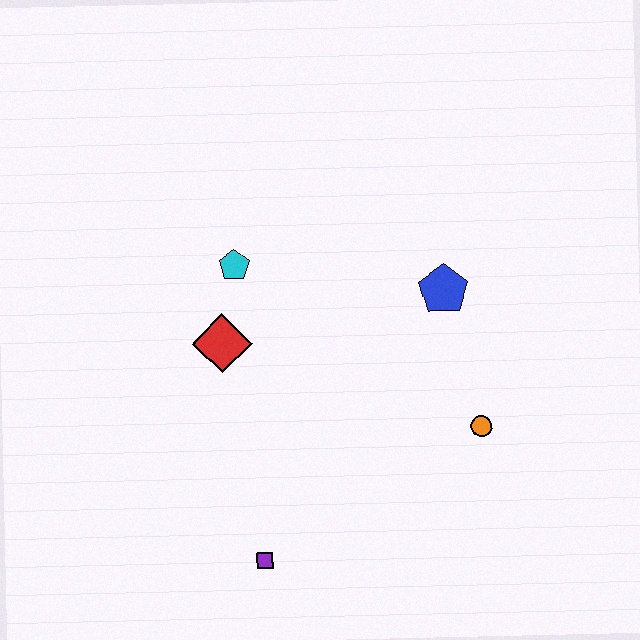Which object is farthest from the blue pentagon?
The purple square is farthest from the blue pentagon.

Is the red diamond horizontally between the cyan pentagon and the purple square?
No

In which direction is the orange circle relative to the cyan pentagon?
The orange circle is to the right of the cyan pentagon.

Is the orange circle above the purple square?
Yes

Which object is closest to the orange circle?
The blue pentagon is closest to the orange circle.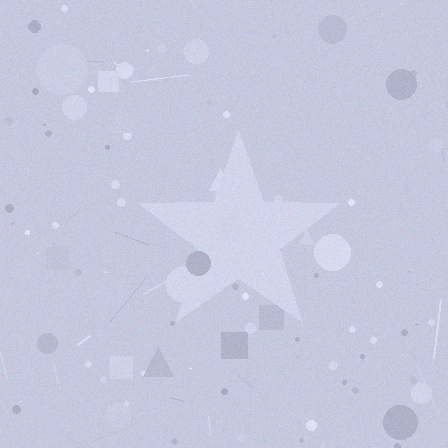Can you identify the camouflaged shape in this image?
The camouflaged shape is a star.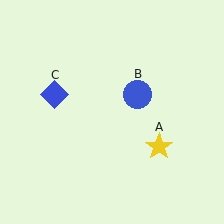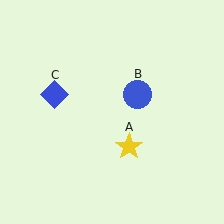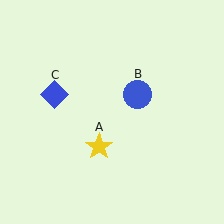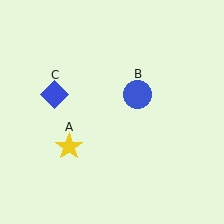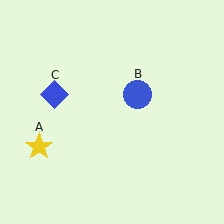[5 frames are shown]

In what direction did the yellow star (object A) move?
The yellow star (object A) moved left.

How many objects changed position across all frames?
1 object changed position: yellow star (object A).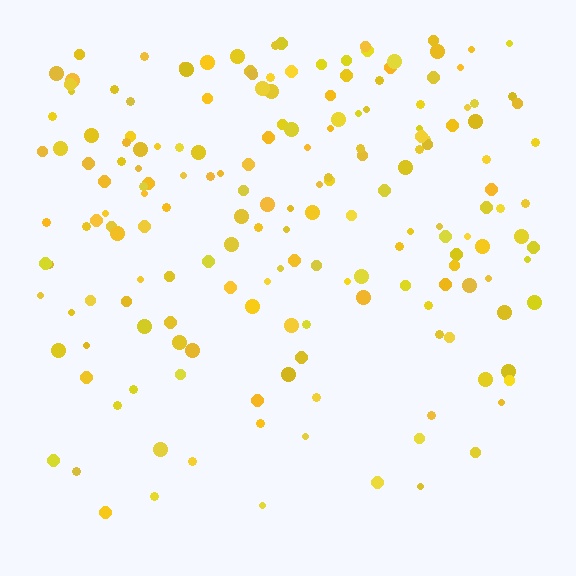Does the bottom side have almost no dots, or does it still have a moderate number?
Still a moderate number, just noticeably fewer than the top.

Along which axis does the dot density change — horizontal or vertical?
Vertical.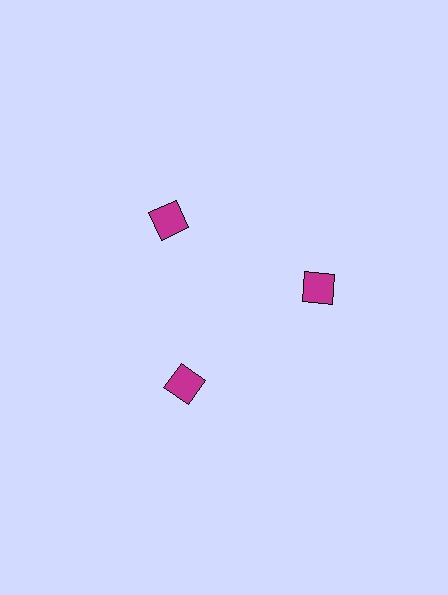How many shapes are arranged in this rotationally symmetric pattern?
There are 3 shapes, arranged in 3 groups of 1.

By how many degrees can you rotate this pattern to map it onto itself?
The pattern maps onto itself every 120 degrees of rotation.